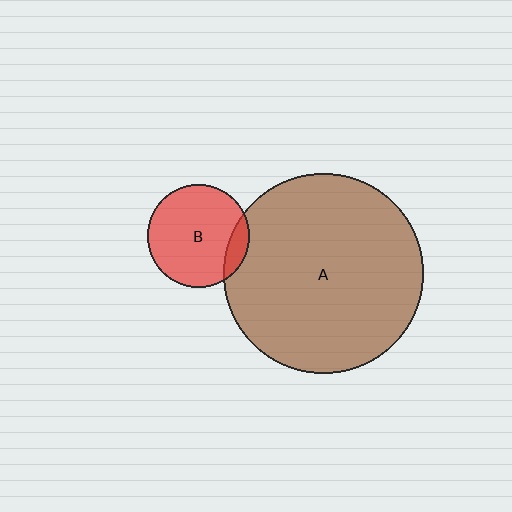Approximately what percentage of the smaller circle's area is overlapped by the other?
Approximately 10%.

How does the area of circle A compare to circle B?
Approximately 3.8 times.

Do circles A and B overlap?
Yes.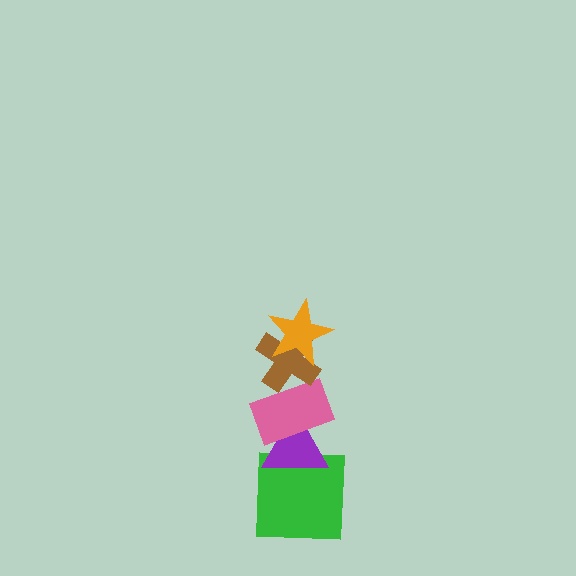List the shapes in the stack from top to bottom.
From top to bottom: the orange star, the brown cross, the pink rectangle, the purple triangle, the green square.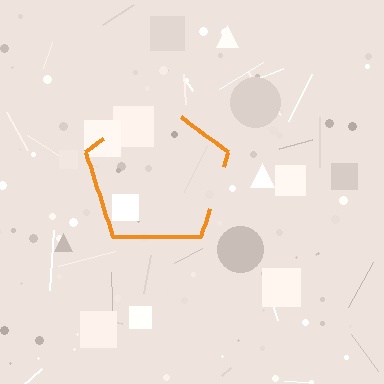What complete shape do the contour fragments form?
The contour fragments form a pentagon.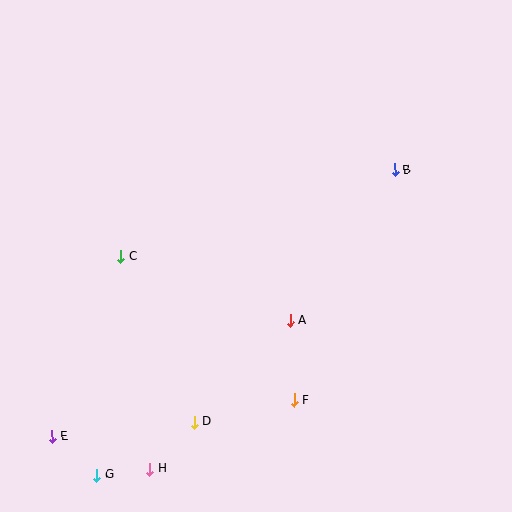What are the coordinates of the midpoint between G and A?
The midpoint between G and A is at (193, 398).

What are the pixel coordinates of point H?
Point H is at (149, 469).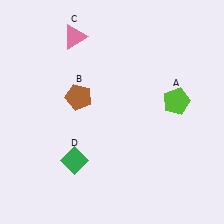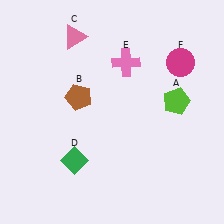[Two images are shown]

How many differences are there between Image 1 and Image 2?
There are 2 differences between the two images.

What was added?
A pink cross (E), a magenta circle (F) were added in Image 2.